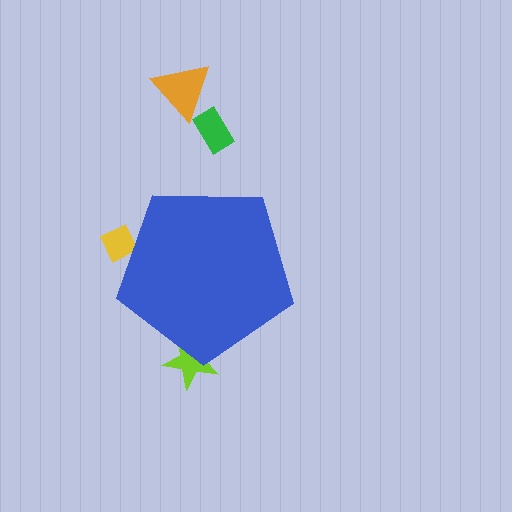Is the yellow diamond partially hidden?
Yes, the yellow diamond is partially hidden behind the blue pentagon.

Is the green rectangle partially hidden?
No, the green rectangle is fully visible.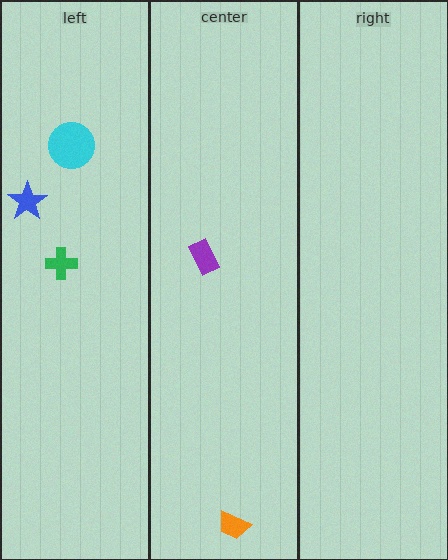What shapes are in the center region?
The purple rectangle, the orange trapezoid.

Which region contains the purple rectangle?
The center region.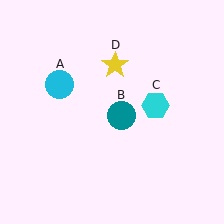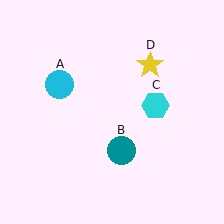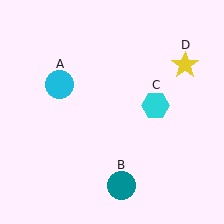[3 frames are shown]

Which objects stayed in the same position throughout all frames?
Cyan circle (object A) and cyan hexagon (object C) remained stationary.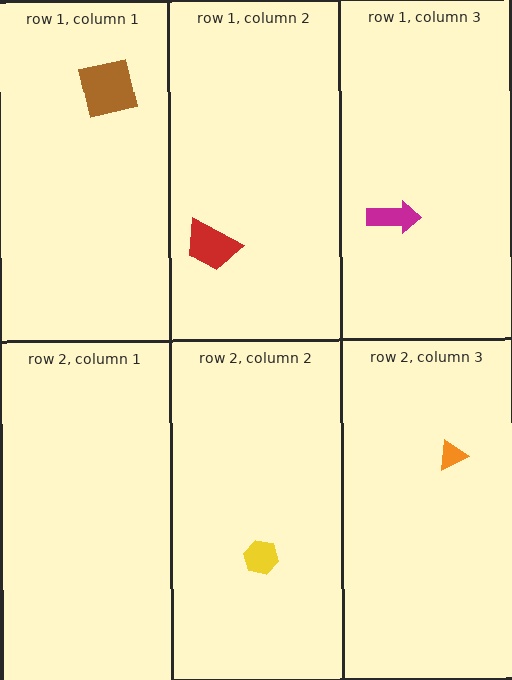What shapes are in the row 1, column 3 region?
The magenta arrow.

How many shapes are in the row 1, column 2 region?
1.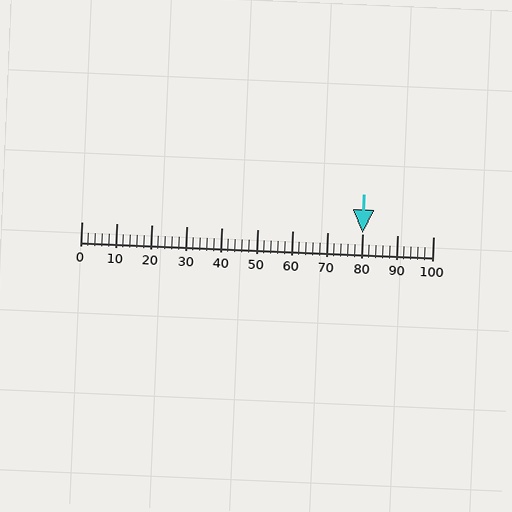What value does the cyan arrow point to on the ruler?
The cyan arrow points to approximately 80.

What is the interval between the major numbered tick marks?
The major tick marks are spaced 10 units apart.